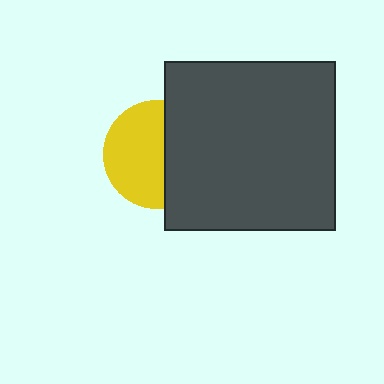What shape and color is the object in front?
The object in front is a dark gray rectangle.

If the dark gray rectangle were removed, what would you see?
You would see the complete yellow circle.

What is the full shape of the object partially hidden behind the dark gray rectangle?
The partially hidden object is a yellow circle.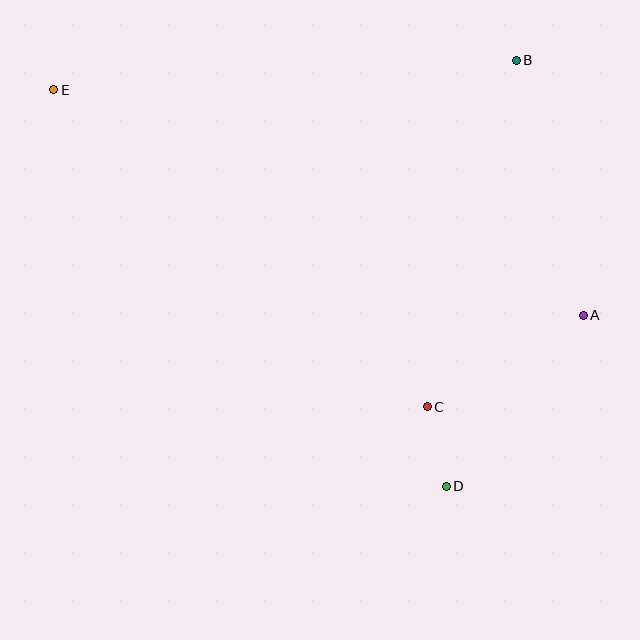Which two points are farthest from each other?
Points A and E are farthest from each other.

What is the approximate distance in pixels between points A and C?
The distance between A and C is approximately 181 pixels.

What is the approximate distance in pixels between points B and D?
The distance between B and D is approximately 431 pixels.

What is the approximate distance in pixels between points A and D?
The distance between A and D is approximately 219 pixels.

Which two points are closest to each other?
Points C and D are closest to each other.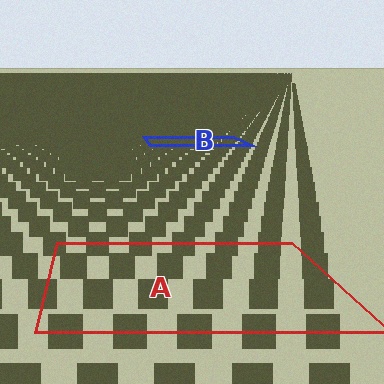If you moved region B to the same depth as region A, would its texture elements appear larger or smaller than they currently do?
They would appear larger. At a closer depth, the same texture elements are projected at a bigger on-screen size.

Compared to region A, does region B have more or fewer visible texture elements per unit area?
Region B has more texture elements per unit area — they are packed more densely because it is farther away.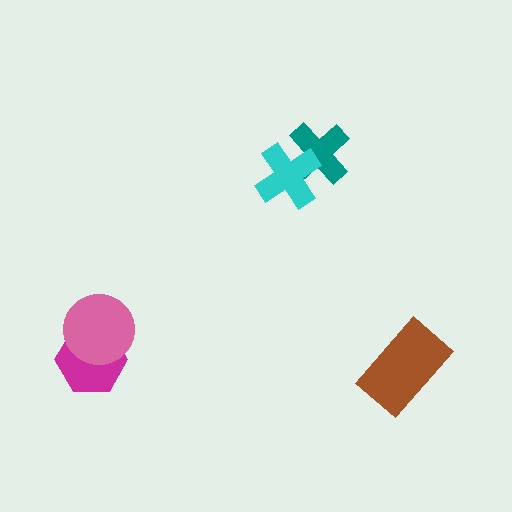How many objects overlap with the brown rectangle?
0 objects overlap with the brown rectangle.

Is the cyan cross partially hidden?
No, no other shape covers it.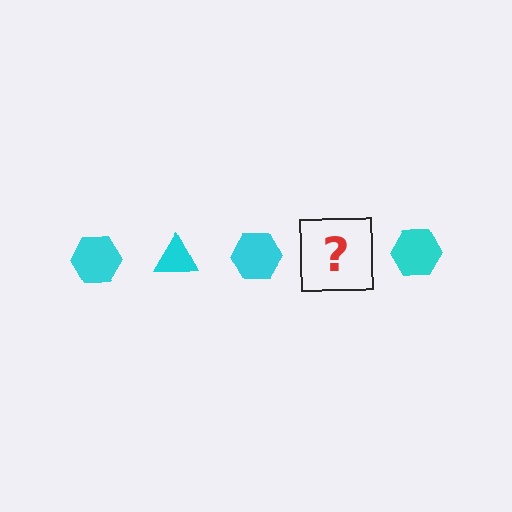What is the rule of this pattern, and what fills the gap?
The rule is that the pattern cycles through hexagon, triangle shapes in cyan. The gap should be filled with a cyan triangle.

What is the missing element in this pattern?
The missing element is a cyan triangle.